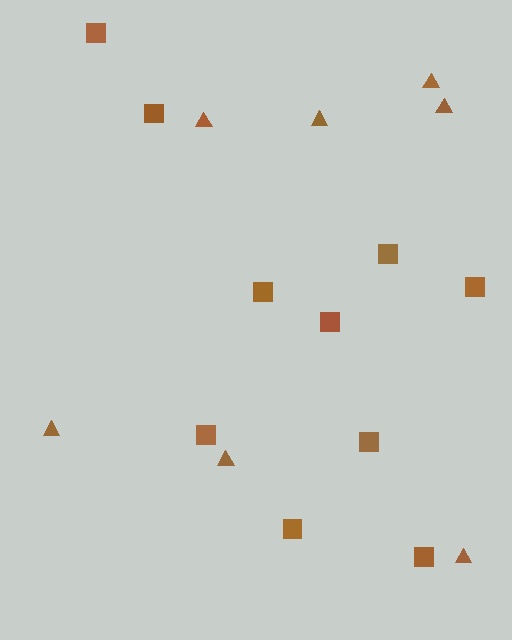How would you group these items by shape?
There are 2 groups: one group of squares (10) and one group of triangles (7).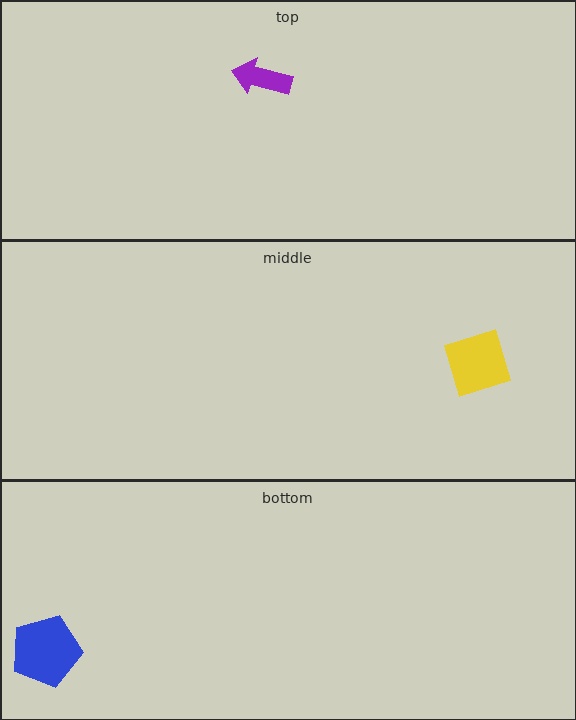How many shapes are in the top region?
1.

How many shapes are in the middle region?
1.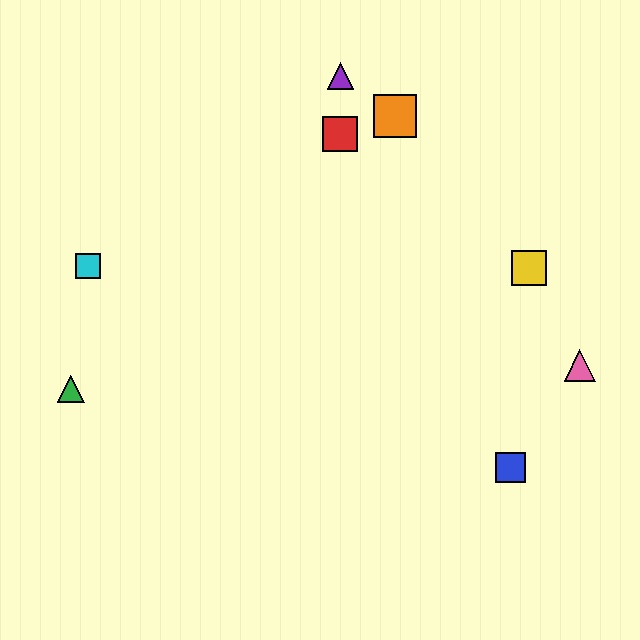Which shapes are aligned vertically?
The red square, the purple triangle are aligned vertically.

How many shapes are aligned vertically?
2 shapes (the red square, the purple triangle) are aligned vertically.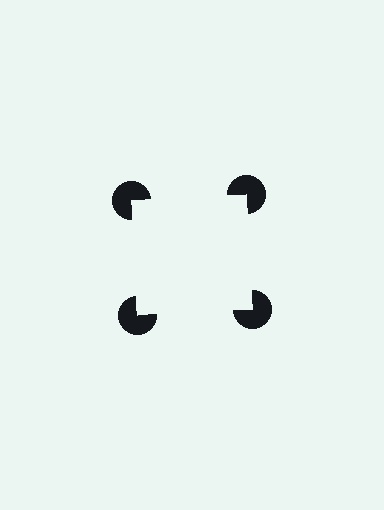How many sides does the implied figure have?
4 sides.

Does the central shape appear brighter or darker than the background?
It typically appears slightly brighter than the background, even though no actual brightness change is drawn.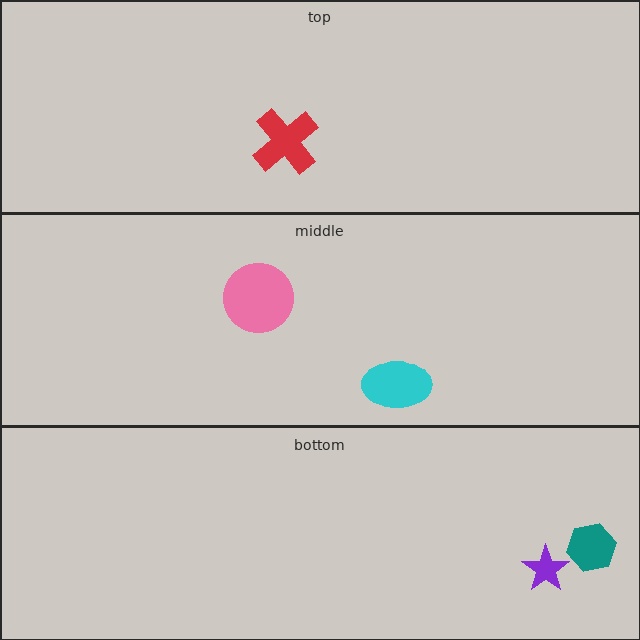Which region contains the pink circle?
The middle region.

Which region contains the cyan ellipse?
The middle region.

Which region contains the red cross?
The top region.